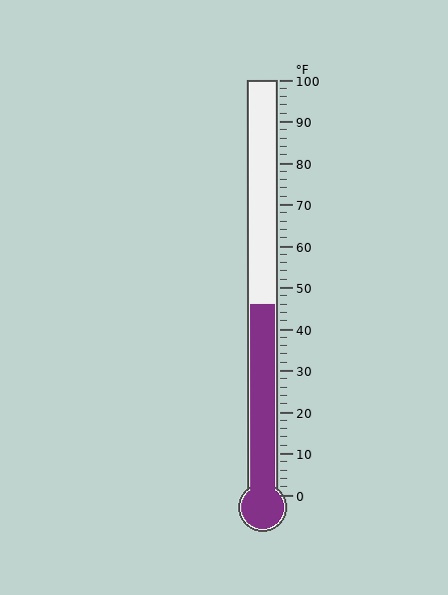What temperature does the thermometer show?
The thermometer shows approximately 46°F.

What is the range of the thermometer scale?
The thermometer scale ranges from 0°F to 100°F.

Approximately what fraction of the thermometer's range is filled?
The thermometer is filled to approximately 45% of its range.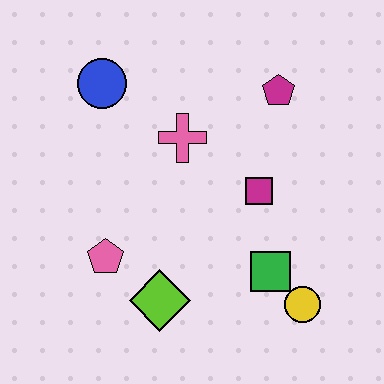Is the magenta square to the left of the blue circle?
No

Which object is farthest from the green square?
The blue circle is farthest from the green square.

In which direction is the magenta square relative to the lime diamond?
The magenta square is above the lime diamond.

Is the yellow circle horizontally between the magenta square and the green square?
No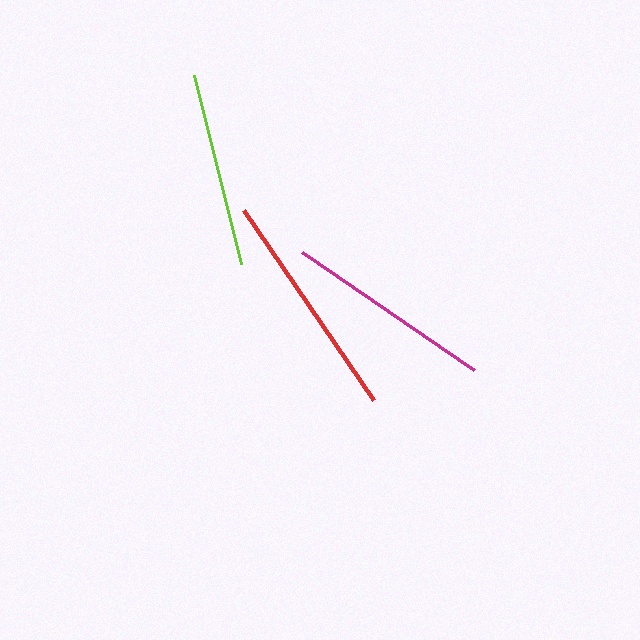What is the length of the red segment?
The red segment is approximately 230 pixels long.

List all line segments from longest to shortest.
From longest to shortest: red, magenta, lime.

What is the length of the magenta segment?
The magenta segment is approximately 209 pixels long.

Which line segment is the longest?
The red line is the longest at approximately 230 pixels.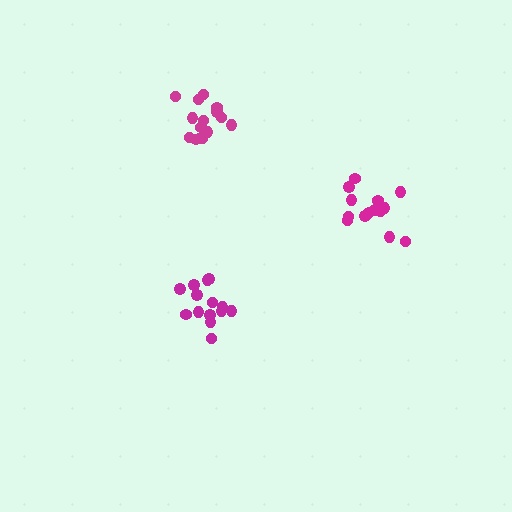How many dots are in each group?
Group 1: 14 dots, Group 2: 15 dots, Group 3: 15 dots (44 total).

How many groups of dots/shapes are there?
There are 3 groups.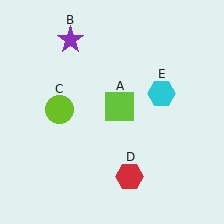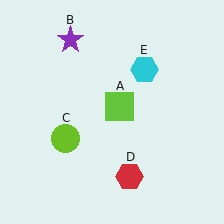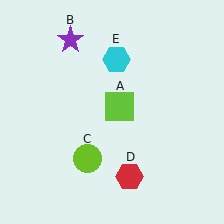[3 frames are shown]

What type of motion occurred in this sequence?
The lime circle (object C), cyan hexagon (object E) rotated counterclockwise around the center of the scene.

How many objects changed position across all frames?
2 objects changed position: lime circle (object C), cyan hexagon (object E).